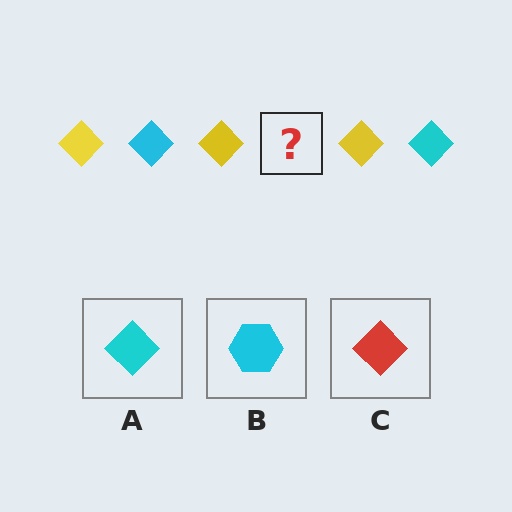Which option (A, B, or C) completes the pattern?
A.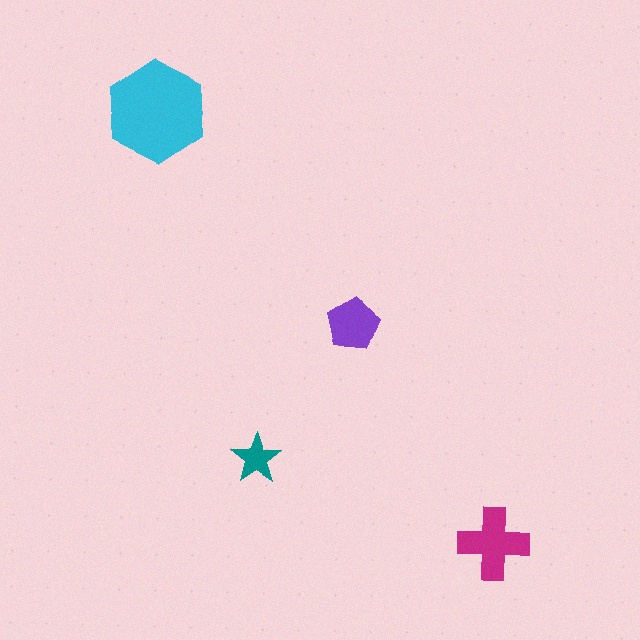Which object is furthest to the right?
The magenta cross is rightmost.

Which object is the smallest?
The teal star.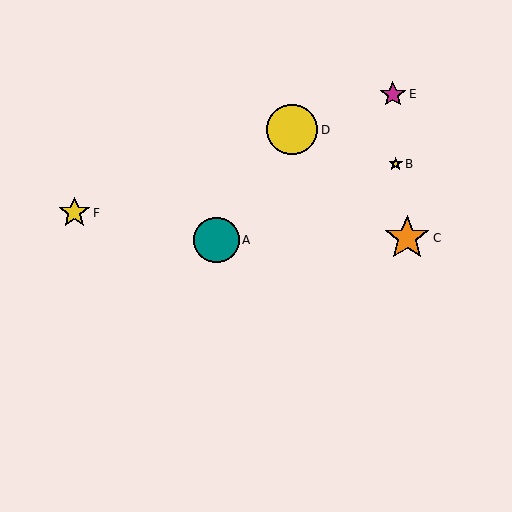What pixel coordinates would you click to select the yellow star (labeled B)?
Click at (396, 164) to select the yellow star B.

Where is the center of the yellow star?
The center of the yellow star is at (74, 213).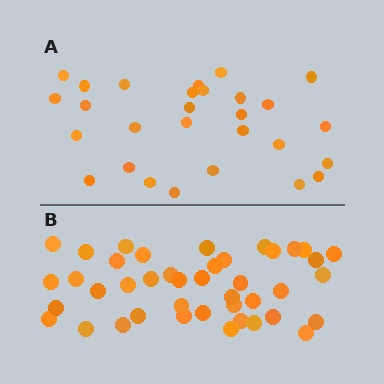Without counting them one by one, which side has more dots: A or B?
Region B (the bottom region) has more dots.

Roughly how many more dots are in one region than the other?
Region B has approximately 15 more dots than region A.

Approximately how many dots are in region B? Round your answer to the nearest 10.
About 40 dots. (The exact count is 42, which rounds to 40.)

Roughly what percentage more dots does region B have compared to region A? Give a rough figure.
About 50% more.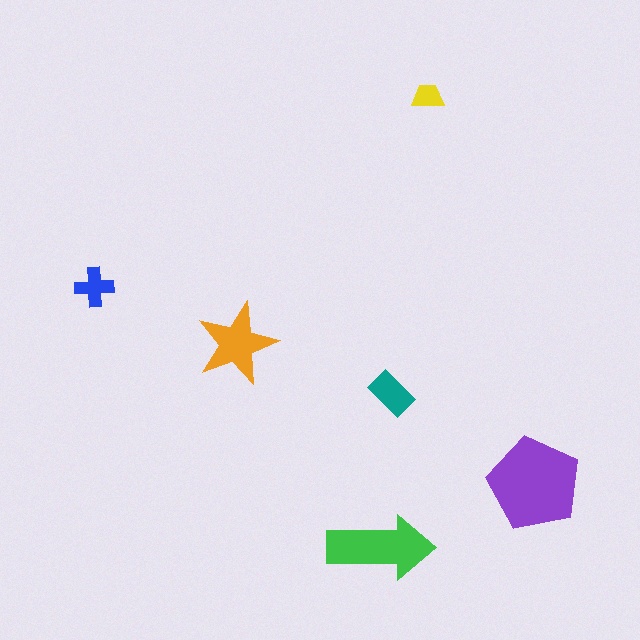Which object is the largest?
The purple pentagon.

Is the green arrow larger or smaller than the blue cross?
Larger.